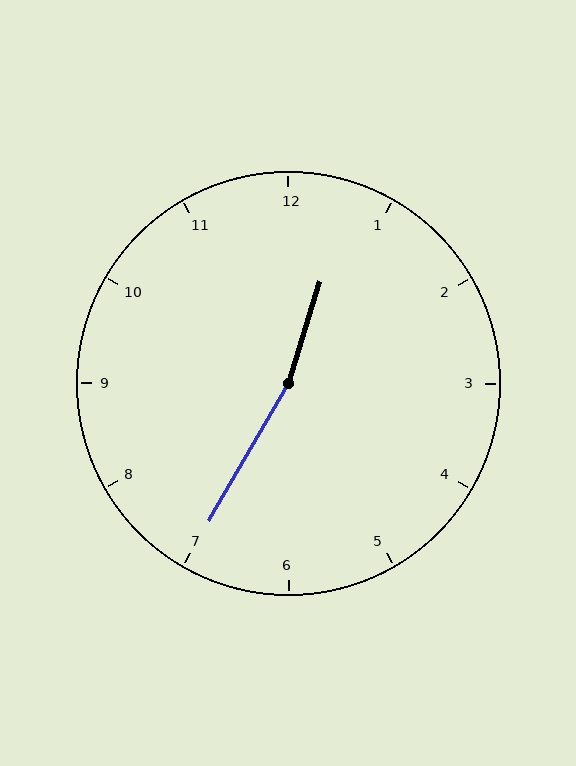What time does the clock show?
12:35.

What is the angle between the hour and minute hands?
Approximately 168 degrees.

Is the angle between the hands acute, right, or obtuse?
It is obtuse.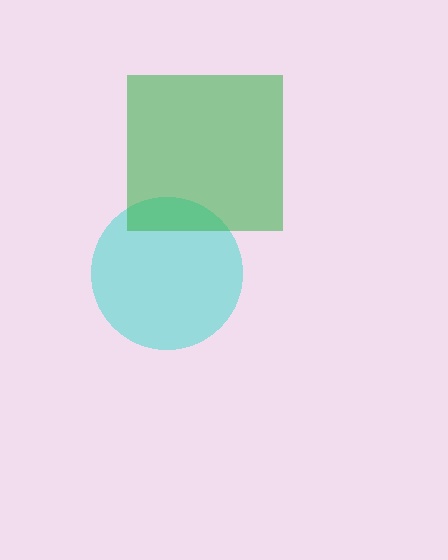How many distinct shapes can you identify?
There are 2 distinct shapes: a cyan circle, a green square.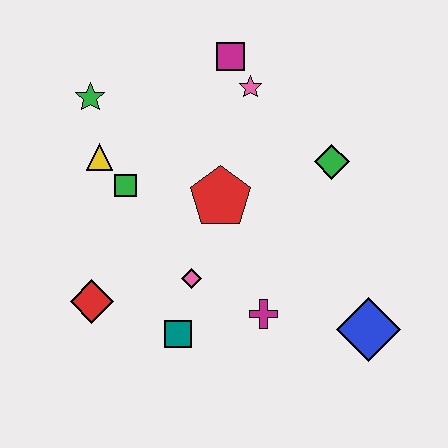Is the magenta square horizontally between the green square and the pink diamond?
No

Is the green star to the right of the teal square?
No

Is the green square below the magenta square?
Yes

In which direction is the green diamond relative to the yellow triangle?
The green diamond is to the right of the yellow triangle.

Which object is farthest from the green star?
The blue diamond is farthest from the green star.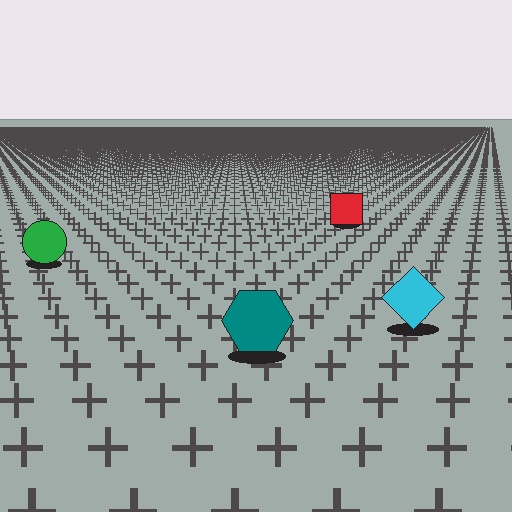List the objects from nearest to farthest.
From nearest to farthest: the teal hexagon, the cyan diamond, the green circle, the red square.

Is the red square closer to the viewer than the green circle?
No. The green circle is closer — you can tell from the texture gradient: the ground texture is coarser near it.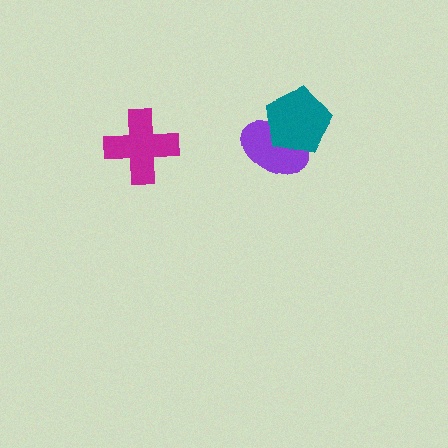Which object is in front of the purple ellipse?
The teal pentagon is in front of the purple ellipse.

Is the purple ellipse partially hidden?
Yes, it is partially covered by another shape.